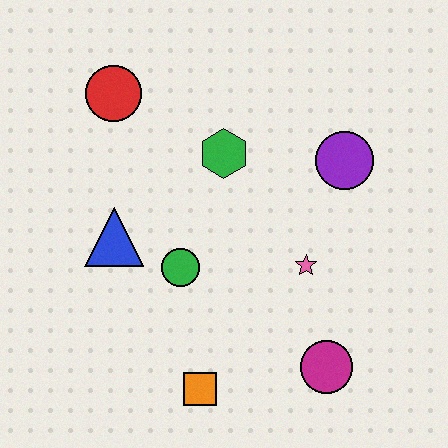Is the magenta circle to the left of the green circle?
No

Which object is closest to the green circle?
The blue triangle is closest to the green circle.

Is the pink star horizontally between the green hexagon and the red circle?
No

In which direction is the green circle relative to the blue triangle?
The green circle is to the right of the blue triangle.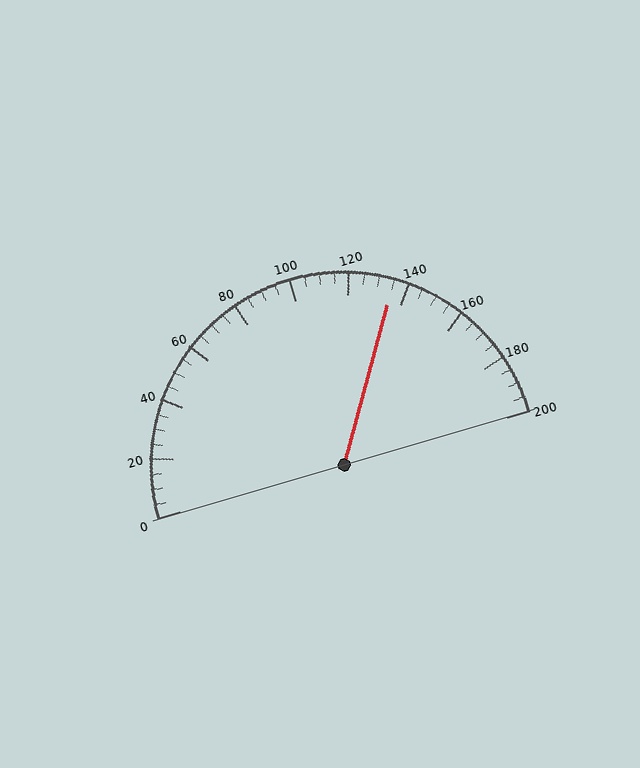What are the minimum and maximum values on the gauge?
The gauge ranges from 0 to 200.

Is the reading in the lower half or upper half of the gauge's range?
The reading is in the upper half of the range (0 to 200).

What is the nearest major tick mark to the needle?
The nearest major tick mark is 140.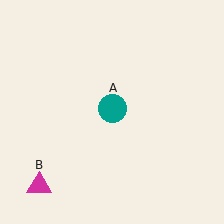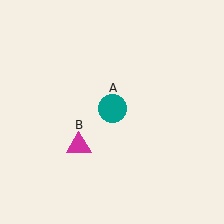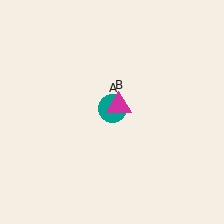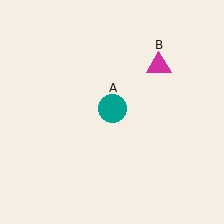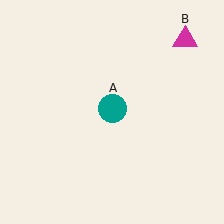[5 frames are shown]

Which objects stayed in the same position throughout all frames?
Teal circle (object A) remained stationary.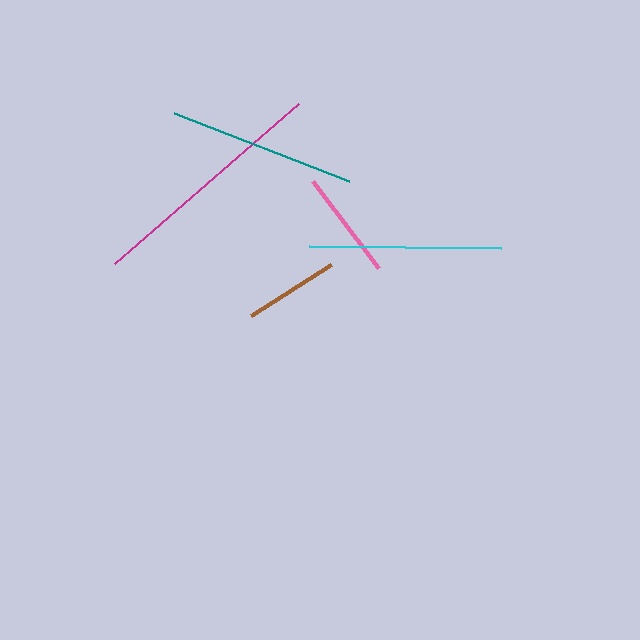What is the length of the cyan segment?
The cyan segment is approximately 192 pixels long.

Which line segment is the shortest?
The brown line is the shortest at approximately 95 pixels.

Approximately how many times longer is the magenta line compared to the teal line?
The magenta line is approximately 1.3 times the length of the teal line.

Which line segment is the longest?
The magenta line is the longest at approximately 244 pixels.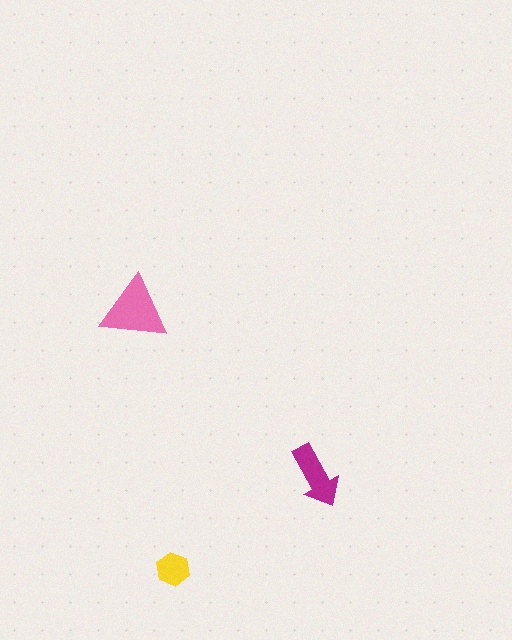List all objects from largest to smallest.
The pink triangle, the magenta arrow, the yellow hexagon.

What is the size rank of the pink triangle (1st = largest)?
1st.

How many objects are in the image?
There are 3 objects in the image.